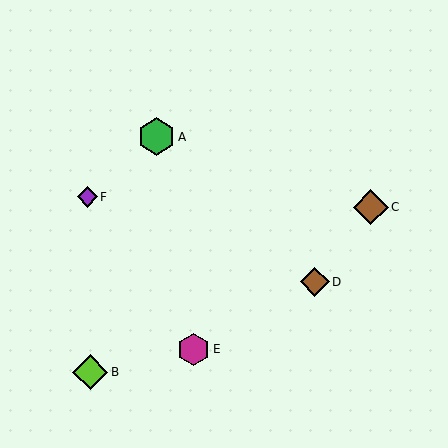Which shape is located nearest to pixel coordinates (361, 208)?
The brown diamond (labeled C) at (371, 207) is nearest to that location.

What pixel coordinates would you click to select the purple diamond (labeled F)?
Click at (87, 197) to select the purple diamond F.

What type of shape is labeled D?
Shape D is a brown diamond.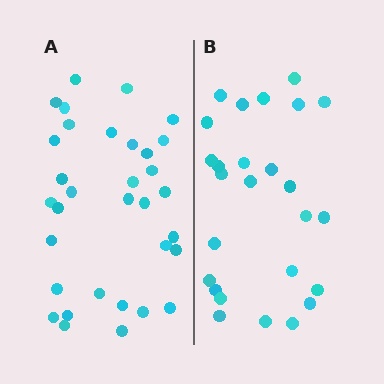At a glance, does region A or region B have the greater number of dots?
Region A (the left region) has more dots.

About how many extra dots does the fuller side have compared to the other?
Region A has roughly 8 or so more dots than region B.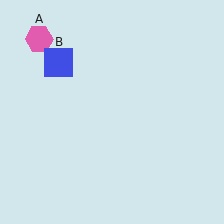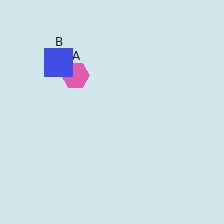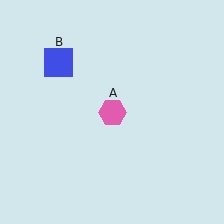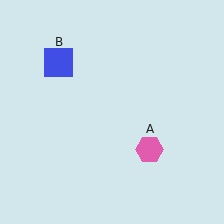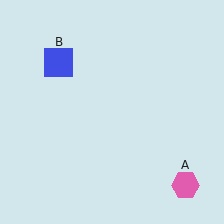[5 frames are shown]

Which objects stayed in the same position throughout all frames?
Blue square (object B) remained stationary.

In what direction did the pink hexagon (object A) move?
The pink hexagon (object A) moved down and to the right.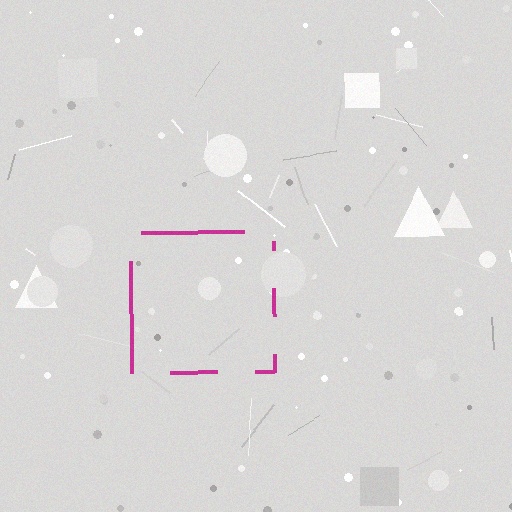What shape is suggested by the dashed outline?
The dashed outline suggests a square.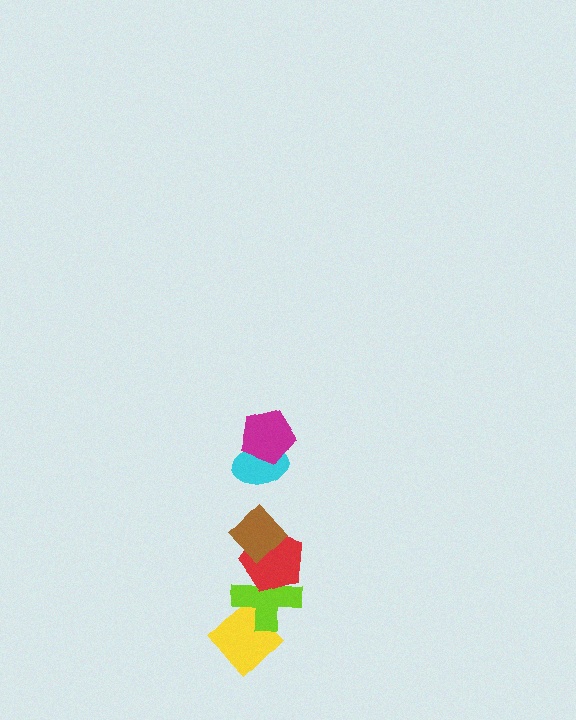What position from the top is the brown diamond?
The brown diamond is 3rd from the top.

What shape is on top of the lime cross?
The red pentagon is on top of the lime cross.